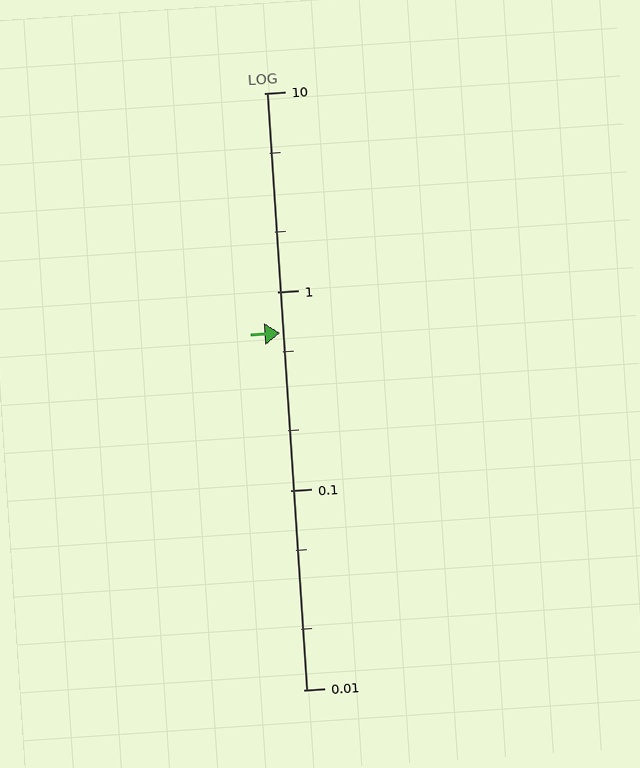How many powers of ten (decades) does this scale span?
The scale spans 3 decades, from 0.01 to 10.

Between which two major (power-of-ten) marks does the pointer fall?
The pointer is between 0.1 and 1.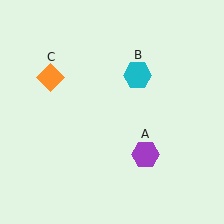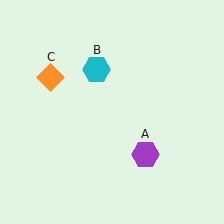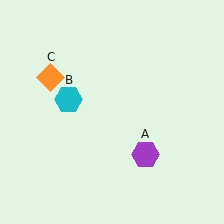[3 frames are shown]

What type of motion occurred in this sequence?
The cyan hexagon (object B) rotated counterclockwise around the center of the scene.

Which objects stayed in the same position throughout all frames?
Purple hexagon (object A) and orange diamond (object C) remained stationary.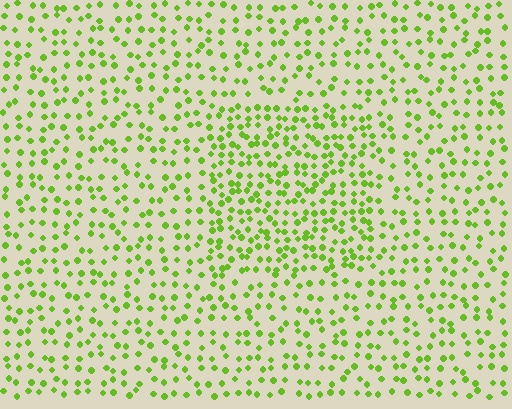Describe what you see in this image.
The image contains small lime elements arranged at two different densities. A rectangle-shaped region is visible where the elements are more densely packed than the surrounding area.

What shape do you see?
I see a rectangle.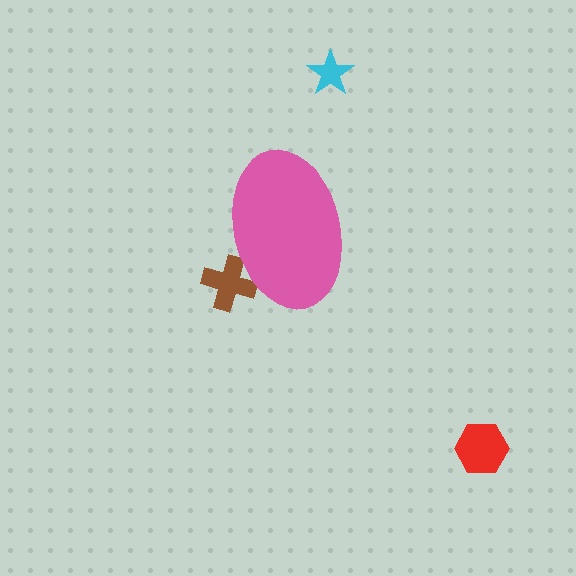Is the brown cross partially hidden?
Yes, the brown cross is partially hidden behind the pink ellipse.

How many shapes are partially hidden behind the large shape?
1 shape is partially hidden.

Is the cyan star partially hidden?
No, the cyan star is fully visible.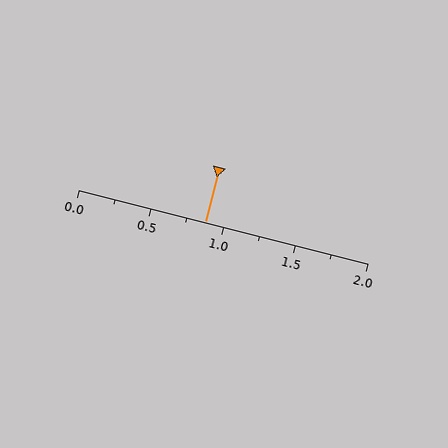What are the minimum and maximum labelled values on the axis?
The axis runs from 0.0 to 2.0.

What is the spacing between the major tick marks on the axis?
The major ticks are spaced 0.5 apart.